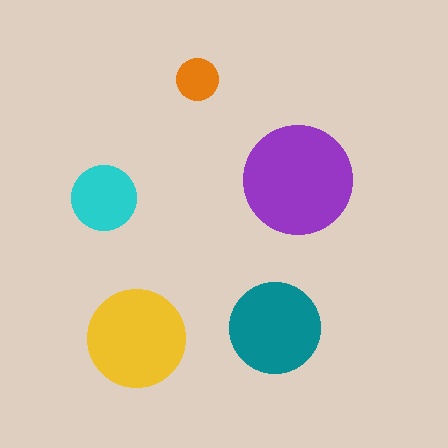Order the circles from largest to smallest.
the purple one, the yellow one, the teal one, the cyan one, the orange one.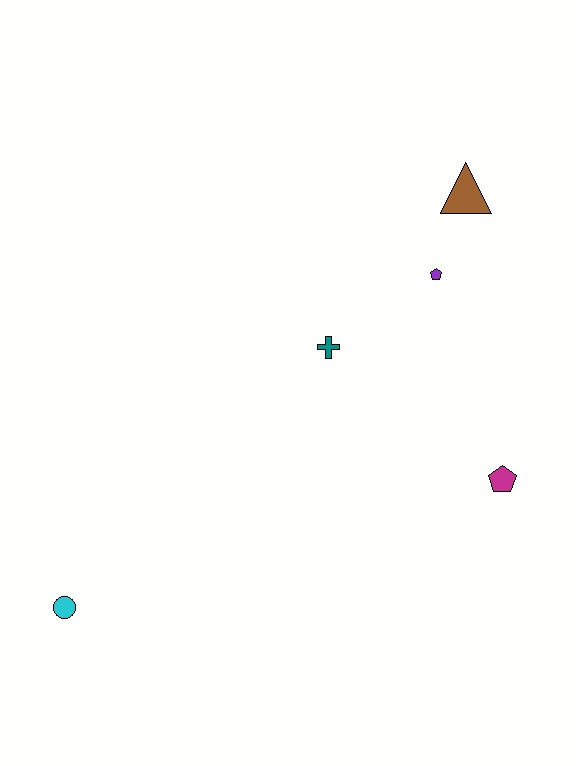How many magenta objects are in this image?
There is 1 magenta object.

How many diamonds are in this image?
There are no diamonds.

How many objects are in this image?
There are 5 objects.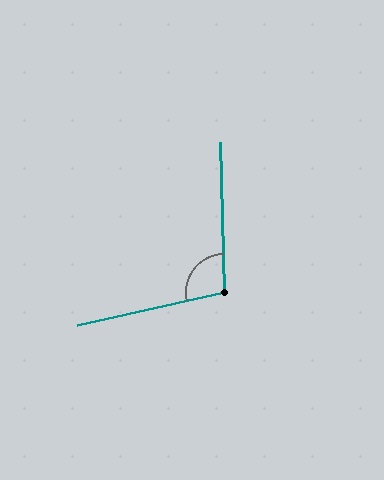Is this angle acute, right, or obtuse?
It is obtuse.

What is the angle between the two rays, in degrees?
Approximately 101 degrees.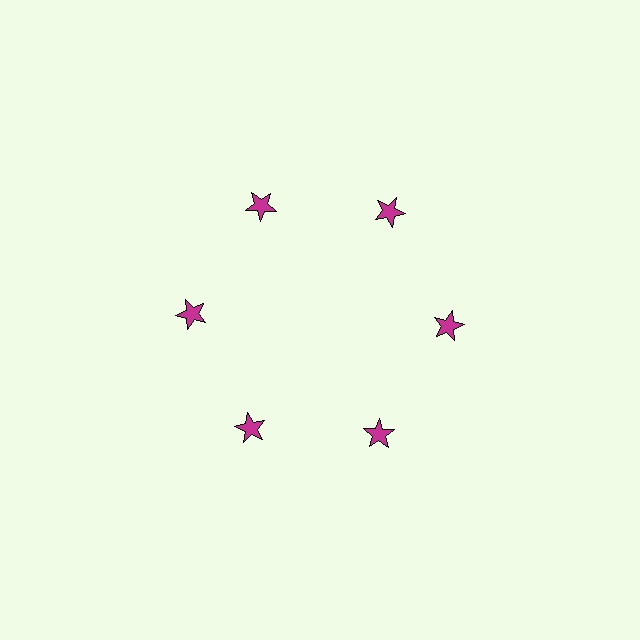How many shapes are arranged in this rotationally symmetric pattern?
There are 6 shapes, arranged in 6 groups of 1.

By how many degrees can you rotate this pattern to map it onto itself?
The pattern maps onto itself every 60 degrees of rotation.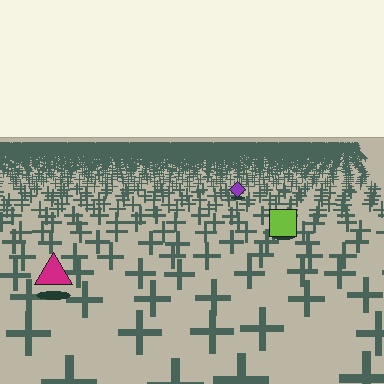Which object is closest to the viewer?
The magenta triangle is closest. The texture marks near it are larger and more spread out.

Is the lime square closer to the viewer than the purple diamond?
Yes. The lime square is closer — you can tell from the texture gradient: the ground texture is coarser near it.